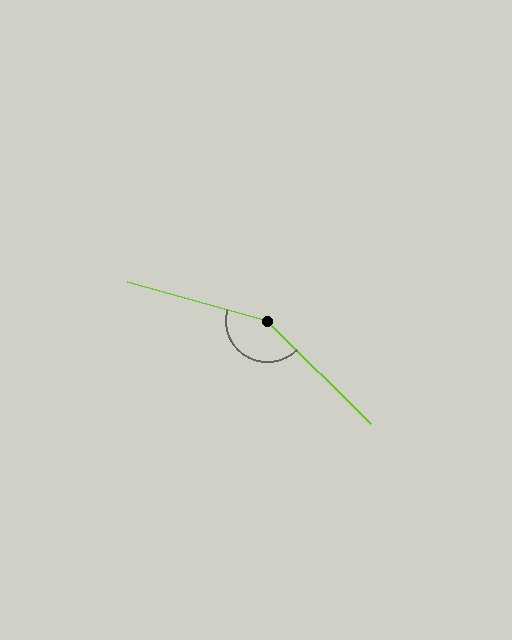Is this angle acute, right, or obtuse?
It is obtuse.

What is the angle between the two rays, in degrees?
Approximately 150 degrees.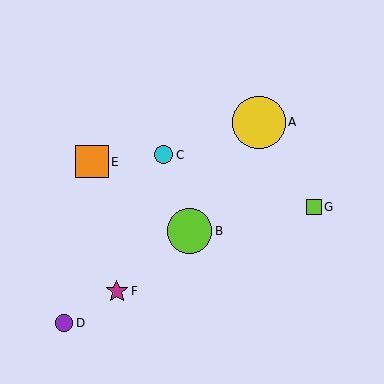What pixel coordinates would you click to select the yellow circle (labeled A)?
Click at (259, 122) to select the yellow circle A.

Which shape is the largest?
The yellow circle (labeled A) is the largest.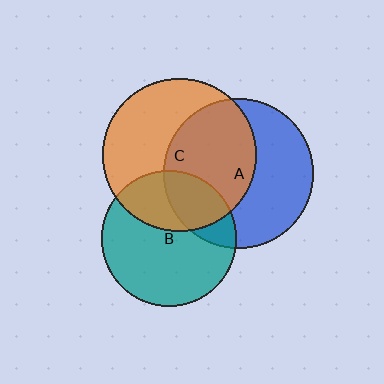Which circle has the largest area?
Circle C (orange).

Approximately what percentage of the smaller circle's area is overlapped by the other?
Approximately 35%.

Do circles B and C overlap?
Yes.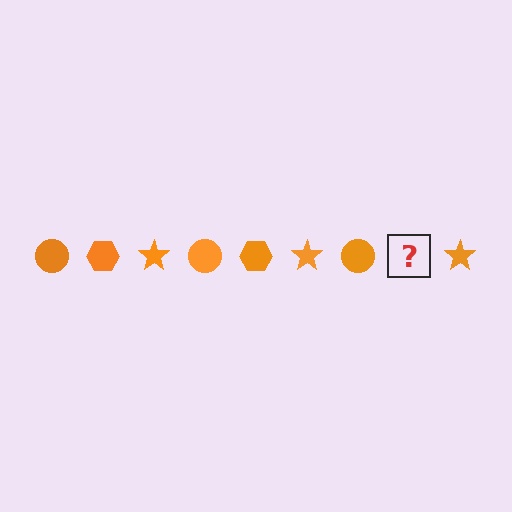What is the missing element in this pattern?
The missing element is an orange hexagon.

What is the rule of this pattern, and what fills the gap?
The rule is that the pattern cycles through circle, hexagon, star shapes in orange. The gap should be filled with an orange hexagon.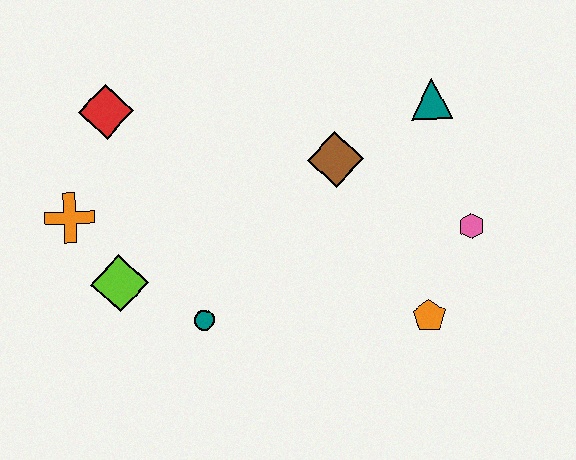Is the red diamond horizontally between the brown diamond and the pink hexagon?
No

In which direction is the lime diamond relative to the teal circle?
The lime diamond is to the left of the teal circle.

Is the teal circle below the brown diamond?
Yes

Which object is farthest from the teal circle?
The teal triangle is farthest from the teal circle.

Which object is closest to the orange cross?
The lime diamond is closest to the orange cross.